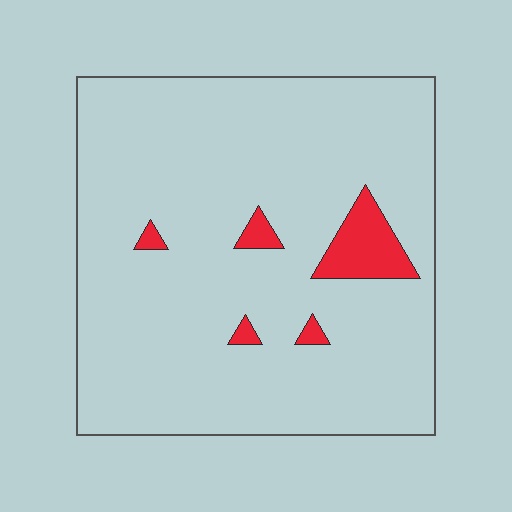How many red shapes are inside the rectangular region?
5.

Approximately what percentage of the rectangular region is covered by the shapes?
Approximately 5%.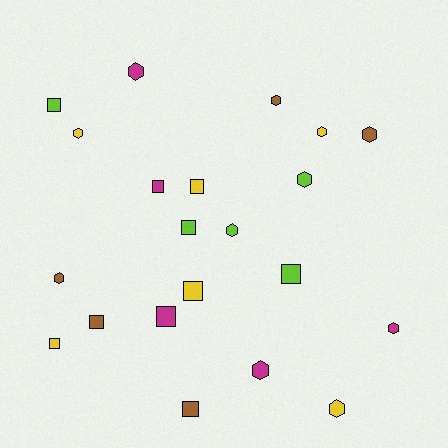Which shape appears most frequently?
Hexagon, with 11 objects.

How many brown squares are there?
There are 2 brown squares.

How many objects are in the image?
There are 21 objects.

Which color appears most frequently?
Yellow, with 6 objects.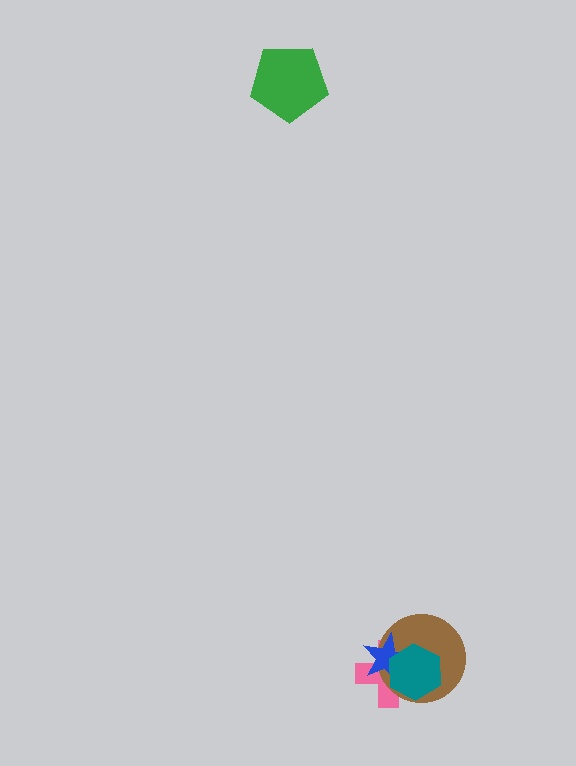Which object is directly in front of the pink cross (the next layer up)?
The brown circle is directly in front of the pink cross.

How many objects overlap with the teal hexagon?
3 objects overlap with the teal hexagon.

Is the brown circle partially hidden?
Yes, it is partially covered by another shape.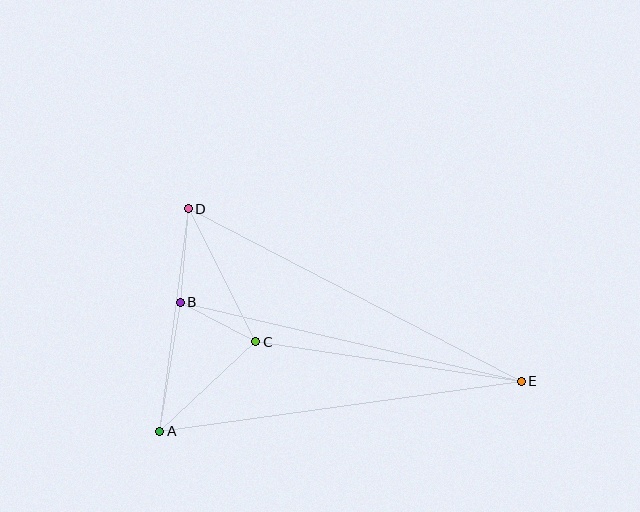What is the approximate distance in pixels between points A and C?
The distance between A and C is approximately 131 pixels.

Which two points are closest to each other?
Points B and C are closest to each other.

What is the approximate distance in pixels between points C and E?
The distance between C and E is approximately 268 pixels.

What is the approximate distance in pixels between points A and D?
The distance between A and D is approximately 225 pixels.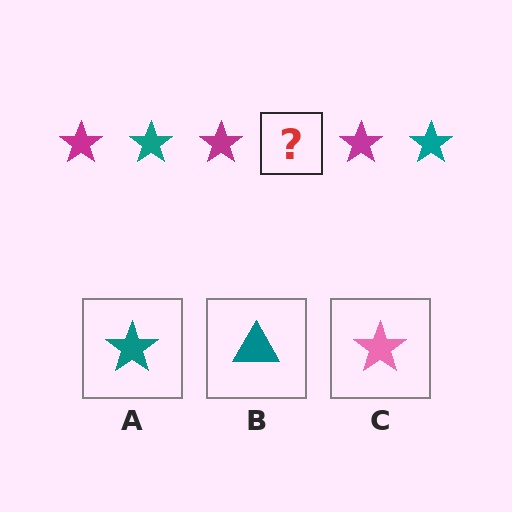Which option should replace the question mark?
Option A.